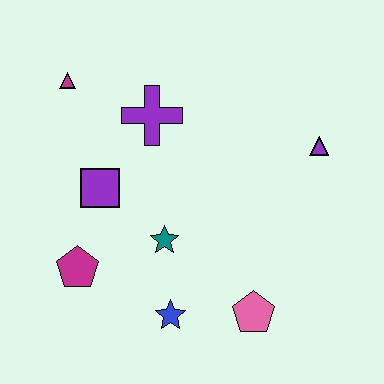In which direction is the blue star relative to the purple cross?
The blue star is below the purple cross.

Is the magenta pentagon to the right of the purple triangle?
No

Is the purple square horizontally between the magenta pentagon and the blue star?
Yes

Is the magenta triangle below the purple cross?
No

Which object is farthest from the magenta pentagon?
The purple triangle is farthest from the magenta pentagon.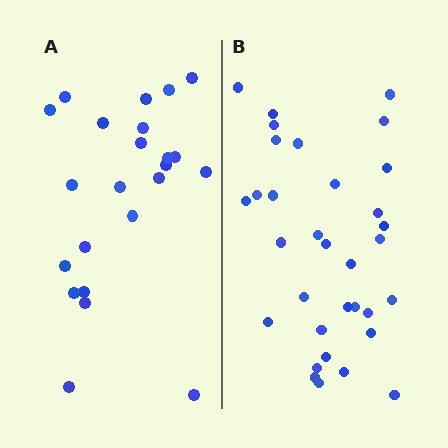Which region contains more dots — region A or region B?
Region B (the right region) has more dots.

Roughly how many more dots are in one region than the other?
Region B has roughly 10 or so more dots than region A.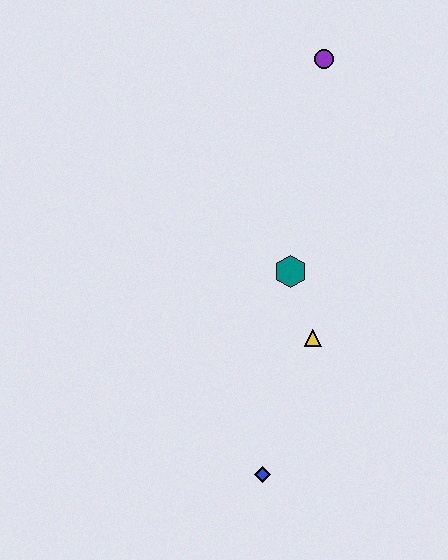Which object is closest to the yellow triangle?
The teal hexagon is closest to the yellow triangle.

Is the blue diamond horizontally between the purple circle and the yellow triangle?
No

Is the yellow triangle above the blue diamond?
Yes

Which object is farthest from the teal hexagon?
The purple circle is farthest from the teal hexagon.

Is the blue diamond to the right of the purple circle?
No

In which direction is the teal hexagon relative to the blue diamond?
The teal hexagon is above the blue diamond.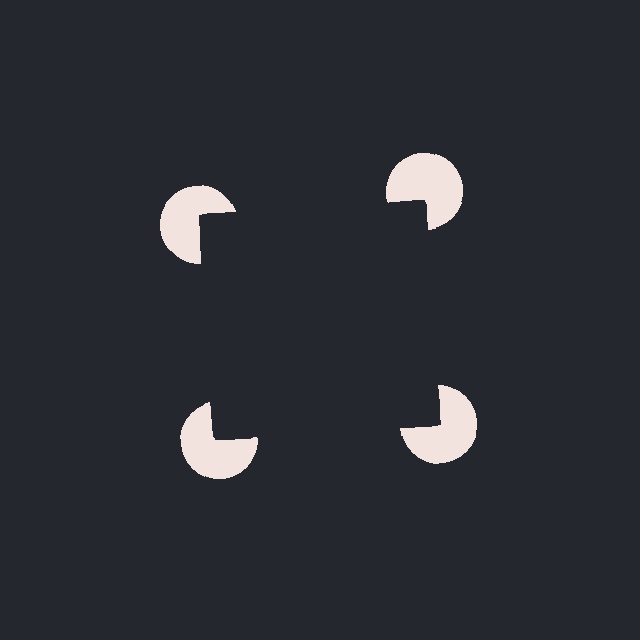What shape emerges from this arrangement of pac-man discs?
An illusory square — its edges are inferred from the aligned wedge cuts in the pac-man discs, not physically drawn.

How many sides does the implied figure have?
4 sides.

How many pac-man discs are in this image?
There are 4 — one at each vertex of the illusory square.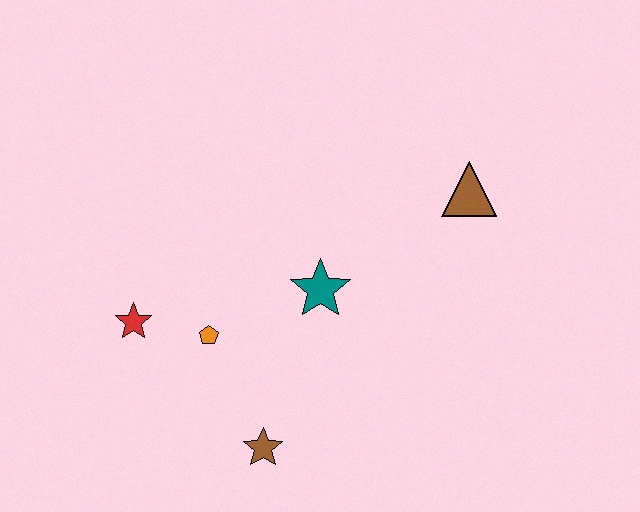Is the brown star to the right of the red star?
Yes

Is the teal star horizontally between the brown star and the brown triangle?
Yes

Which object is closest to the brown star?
The orange pentagon is closest to the brown star.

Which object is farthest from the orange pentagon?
The brown triangle is farthest from the orange pentagon.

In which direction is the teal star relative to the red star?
The teal star is to the right of the red star.